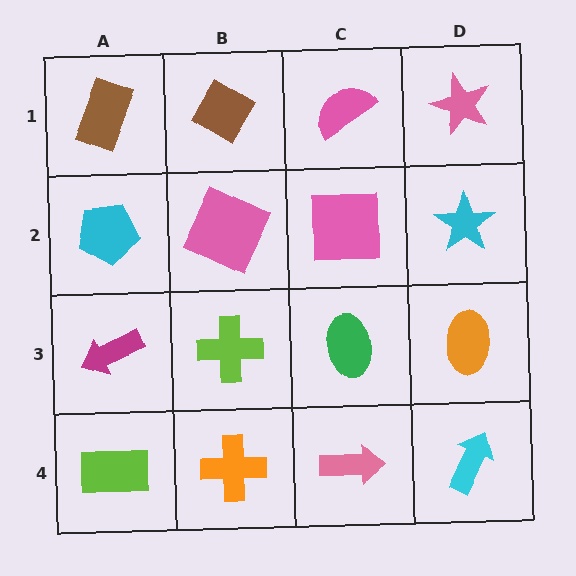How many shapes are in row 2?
4 shapes.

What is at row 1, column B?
A brown diamond.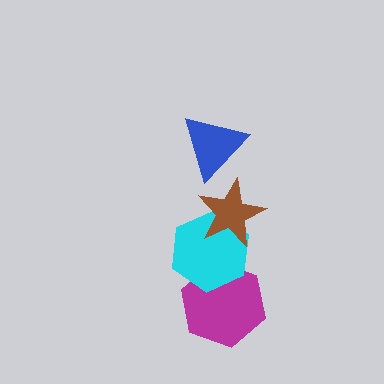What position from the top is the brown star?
The brown star is 2nd from the top.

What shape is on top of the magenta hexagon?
The cyan hexagon is on top of the magenta hexagon.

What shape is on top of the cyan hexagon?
The brown star is on top of the cyan hexagon.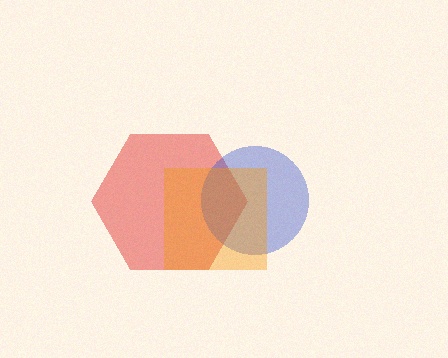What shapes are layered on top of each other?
The layered shapes are: a red hexagon, a blue circle, an orange square.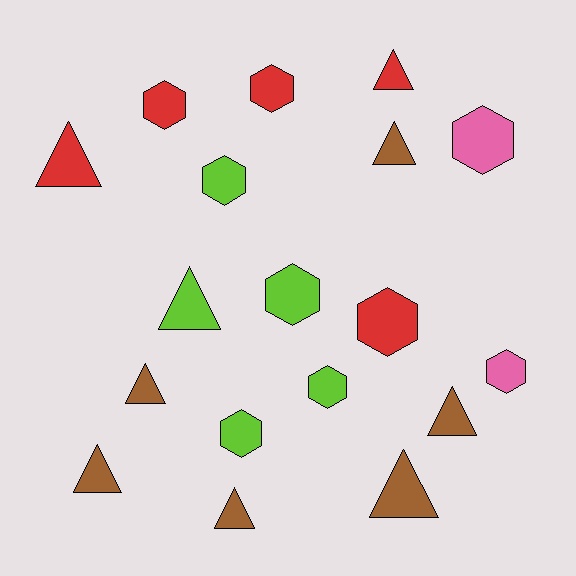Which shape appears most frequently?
Triangle, with 9 objects.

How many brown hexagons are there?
There are no brown hexagons.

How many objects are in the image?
There are 18 objects.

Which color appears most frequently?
Brown, with 6 objects.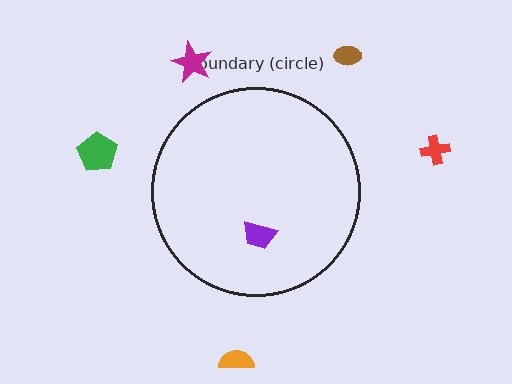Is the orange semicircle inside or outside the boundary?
Outside.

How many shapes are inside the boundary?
1 inside, 5 outside.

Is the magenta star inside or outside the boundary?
Outside.